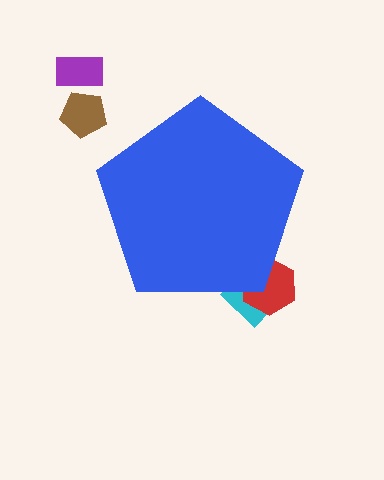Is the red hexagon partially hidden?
Yes, the red hexagon is partially hidden behind the blue pentagon.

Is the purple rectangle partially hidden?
No, the purple rectangle is fully visible.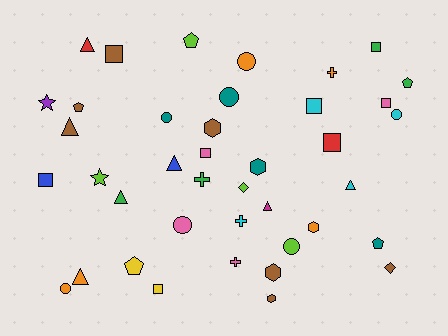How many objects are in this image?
There are 40 objects.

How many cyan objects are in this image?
There are 4 cyan objects.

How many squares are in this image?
There are 8 squares.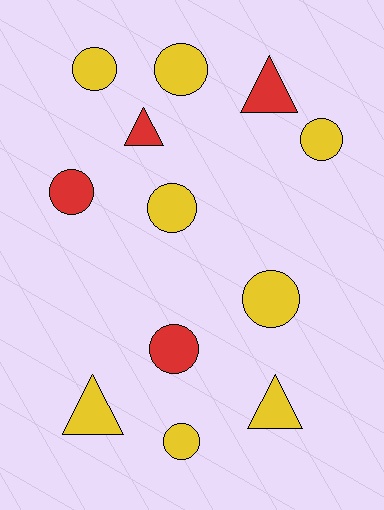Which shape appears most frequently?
Circle, with 8 objects.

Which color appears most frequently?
Yellow, with 8 objects.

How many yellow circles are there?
There are 6 yellow circles.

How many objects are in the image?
There are 12 objects.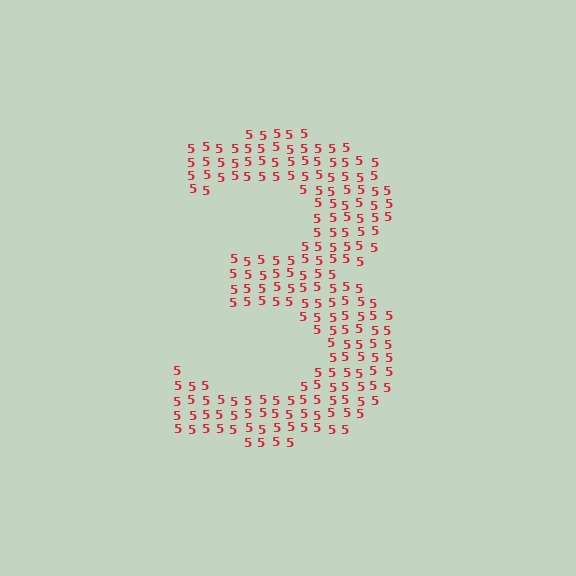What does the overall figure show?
The overall figure shows the digit 3.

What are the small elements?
The small elements are digit 5's.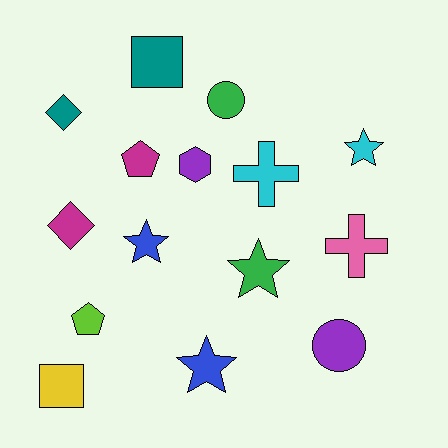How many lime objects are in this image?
There is 1 lime object.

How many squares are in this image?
There are 2 squares.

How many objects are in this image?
There are 15 objects.